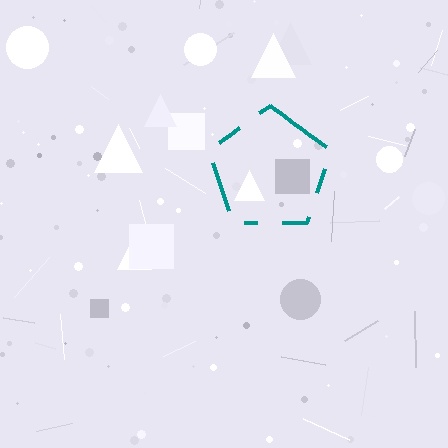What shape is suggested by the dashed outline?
The dashed outline suggests a pentagon.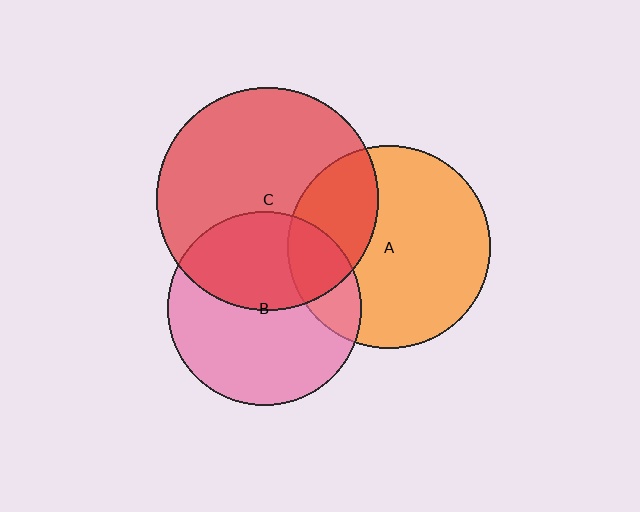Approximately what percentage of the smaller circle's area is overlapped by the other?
Approximately 30%.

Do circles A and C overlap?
Yes.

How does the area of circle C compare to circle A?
Approximately 1.2 times.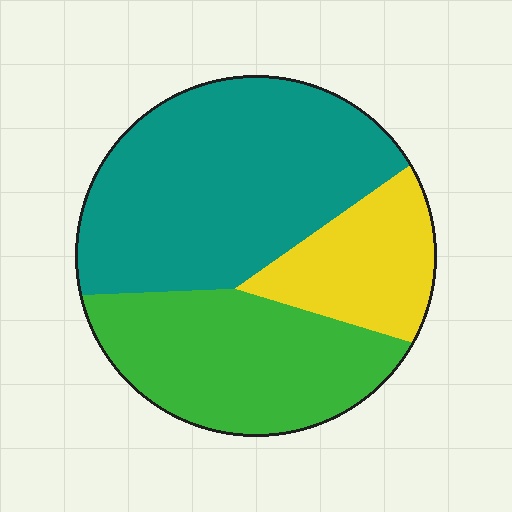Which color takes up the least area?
Yellow, at roughly 20%.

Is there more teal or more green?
Teal.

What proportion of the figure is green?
Green takes up about one third (1/3) of the figure.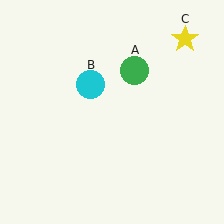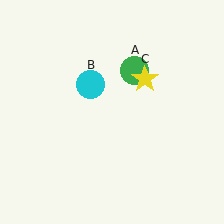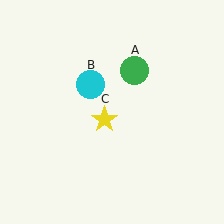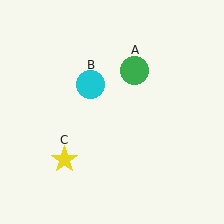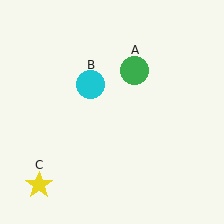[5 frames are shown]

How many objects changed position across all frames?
1 object changed position: yellow star (object C).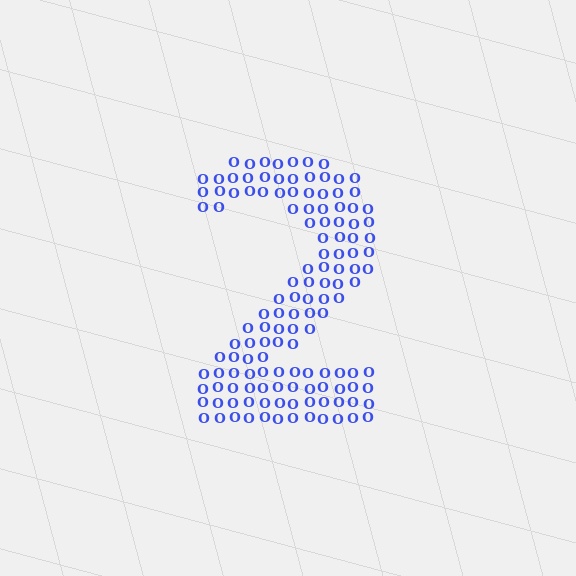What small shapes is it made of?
It is made of small letter O's.